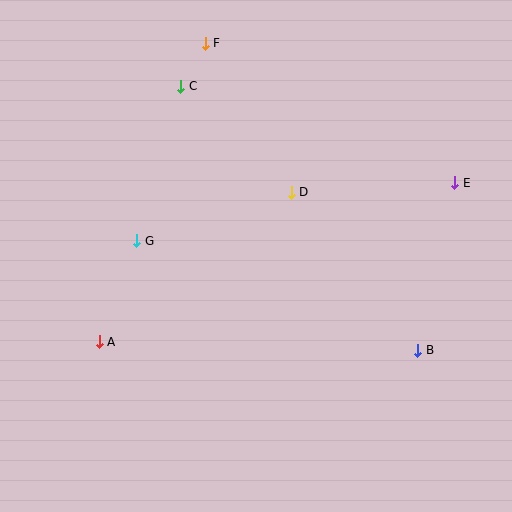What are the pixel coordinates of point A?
Point A is at (99, 342).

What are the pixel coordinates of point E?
Point E is at (455, 183).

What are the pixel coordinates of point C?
Point C is at (181, 86).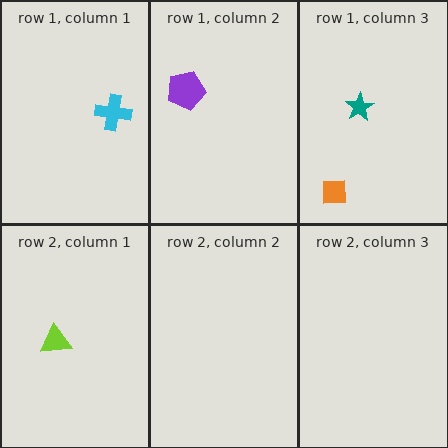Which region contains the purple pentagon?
The row 1, column 2 region.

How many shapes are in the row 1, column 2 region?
1.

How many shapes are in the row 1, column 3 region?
2.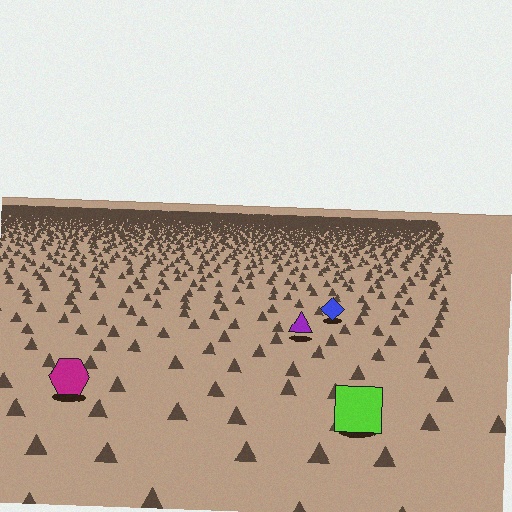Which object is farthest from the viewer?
The blue diamond is farthest from the viewer. It appears smaller and the ground texture around it is denser.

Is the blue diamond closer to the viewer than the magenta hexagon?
No. The magenta hexagon is closer — you can tell from the texture gradient: the ground texture is coarser near it.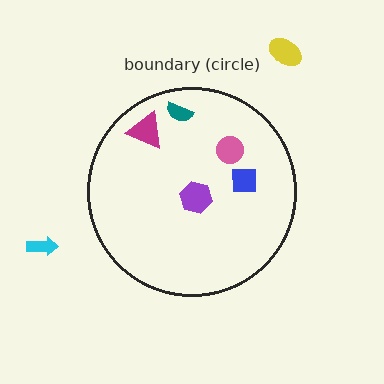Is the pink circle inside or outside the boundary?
Inside.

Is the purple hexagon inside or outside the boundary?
Inside.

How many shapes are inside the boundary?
5 inside, 2 outside.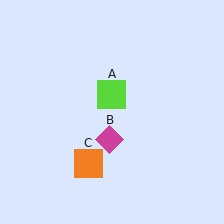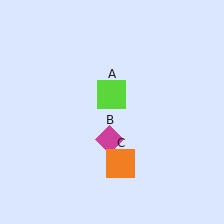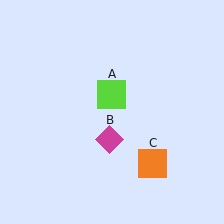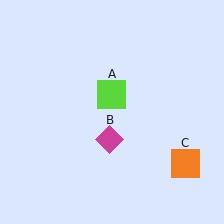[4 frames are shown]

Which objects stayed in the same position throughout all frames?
Lime square (object A) and magenta diamond (object B) remained stationary.